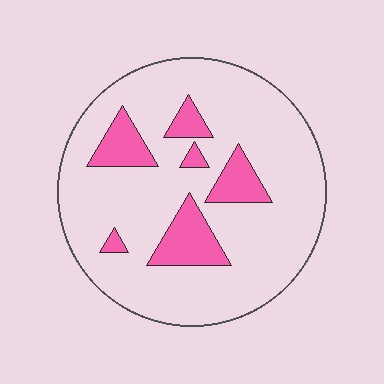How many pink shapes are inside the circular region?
6.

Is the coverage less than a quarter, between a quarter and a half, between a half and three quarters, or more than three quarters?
Less than a quarter.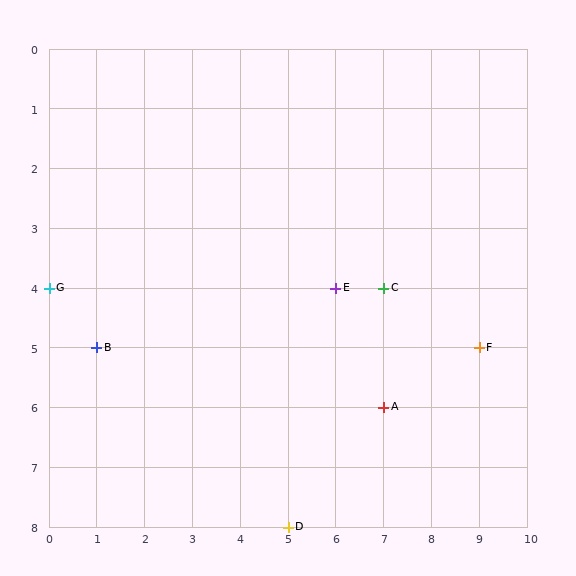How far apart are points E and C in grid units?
Points E and C are 1 column apart.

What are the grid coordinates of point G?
Point G is at grid coordinates (0, 4).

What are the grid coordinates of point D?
Point D is at grid coordinates (5, 8).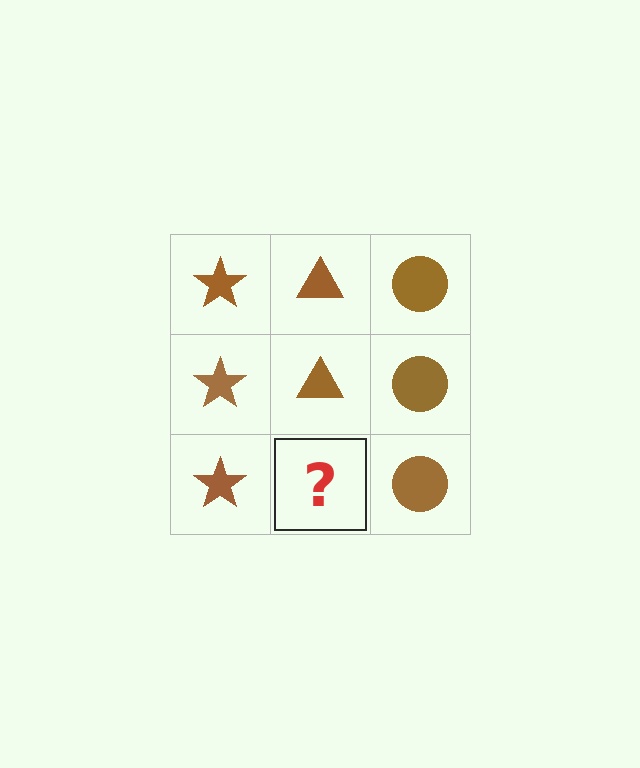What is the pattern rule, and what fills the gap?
The rule is that each column has a consistent shape. The gap should be filled with a brown triangle.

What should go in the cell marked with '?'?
The missing cell should contain a brown triangle.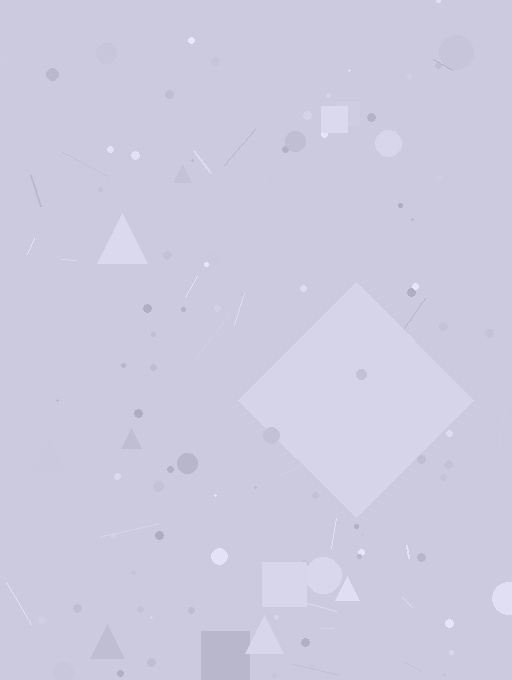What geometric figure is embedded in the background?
A diamond is embedded in the background.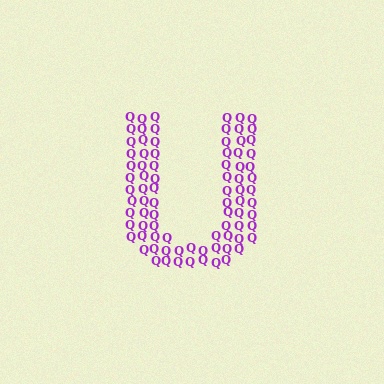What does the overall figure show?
The overall figure shows the letter U.